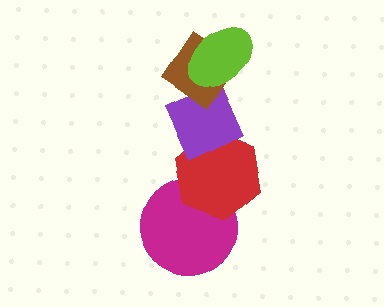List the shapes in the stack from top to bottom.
From top to bottom: the lime ellipse, the brown diamond, the purple diamond, the red hexagon, the magenta circle.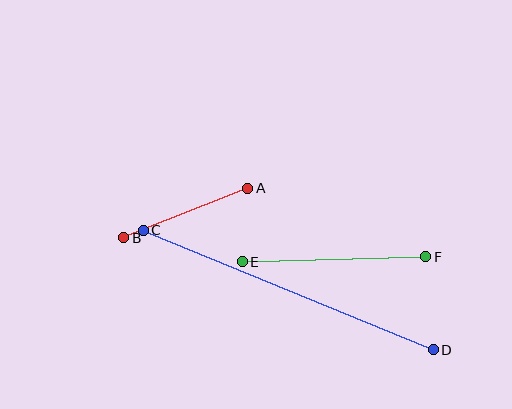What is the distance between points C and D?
The distance is approximately 314 pixels.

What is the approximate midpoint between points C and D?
The midpoint is at approximately (288, 290) pixels.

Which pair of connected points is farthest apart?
Points C and D are farthest apart.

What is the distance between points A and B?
The distance is approximately 134 pixels.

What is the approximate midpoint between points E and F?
The midpoint is at approximately (334, 259) pixels.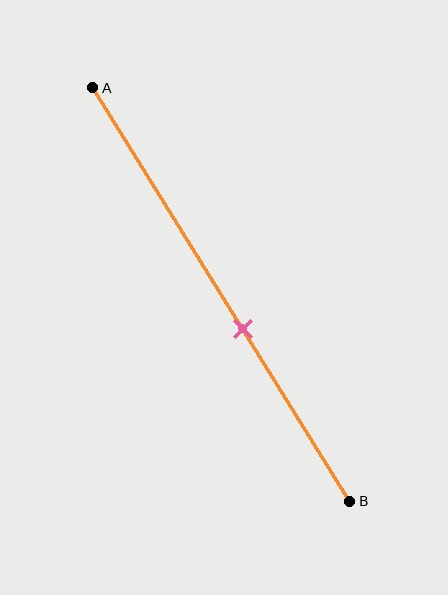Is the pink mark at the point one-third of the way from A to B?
No, the mark is at about 60% from A, not at the 33% one-third point.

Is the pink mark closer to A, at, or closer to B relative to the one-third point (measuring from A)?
The pink mark is closer to point B than the one-third point of segment AB.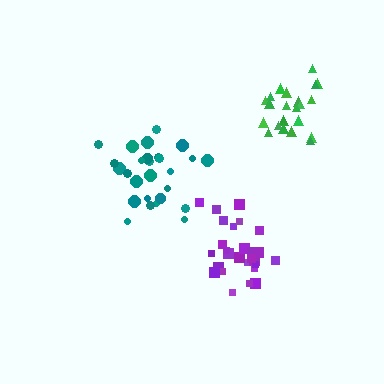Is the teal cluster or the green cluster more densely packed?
Teal.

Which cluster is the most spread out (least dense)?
Green.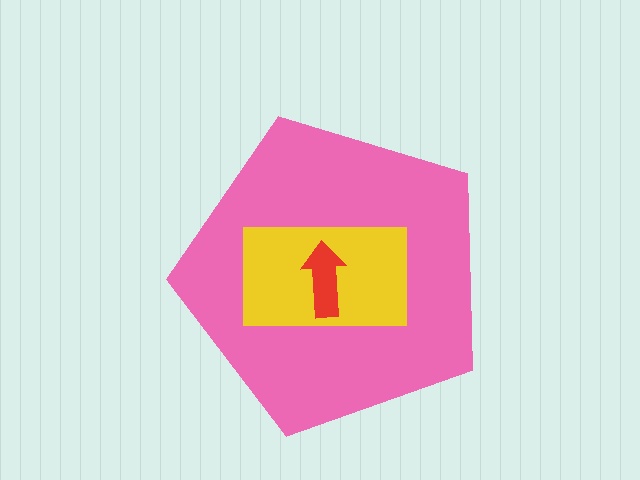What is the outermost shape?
The pink pentagon.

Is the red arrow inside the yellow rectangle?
Yes.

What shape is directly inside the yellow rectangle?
The red arrow.